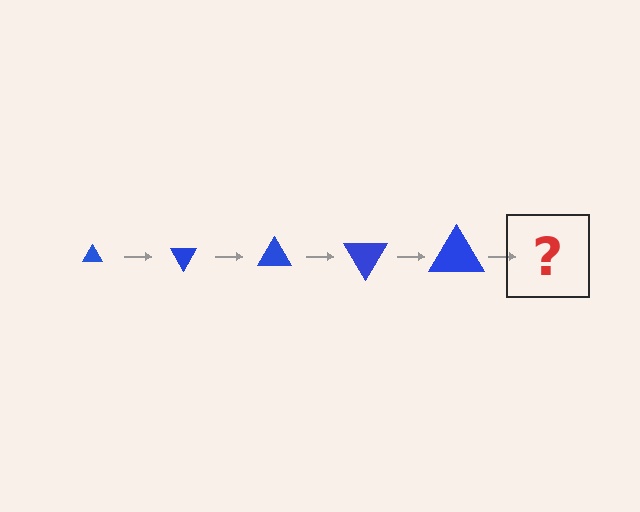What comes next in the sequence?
The next element should be a triangle, larger than the previous one and rotated 300 degrees from the start.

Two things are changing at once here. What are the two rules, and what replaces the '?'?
The two rules are that the triangle grows larger each step and it rotates 60 degrees each step. The '?' should be a triangle, larger than the previous one and rotated 300 degrees from the start.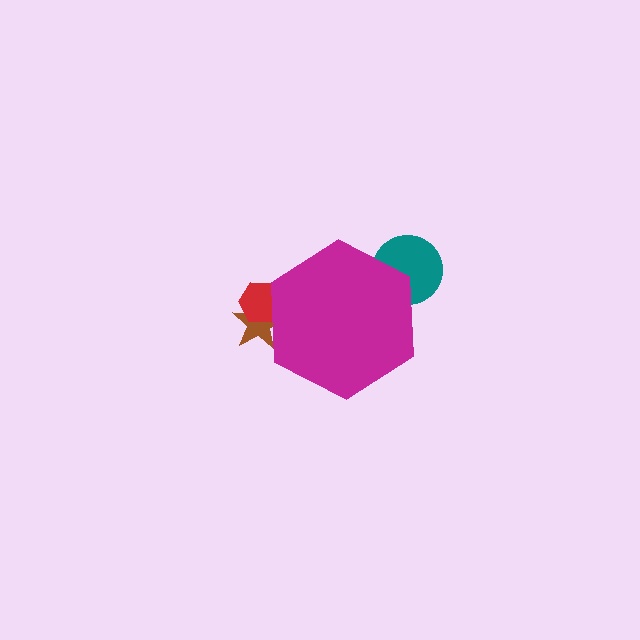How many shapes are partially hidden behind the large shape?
3 shapes are partially hidden.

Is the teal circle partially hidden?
Yes, the teal circle is partially hidden behind the magenta hexagon.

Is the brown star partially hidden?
Yes, the brown star is partially hidden behind the magenta hexagon.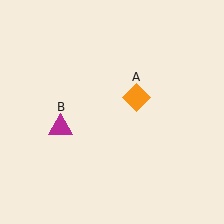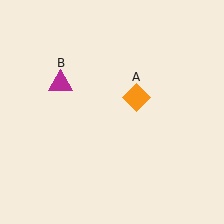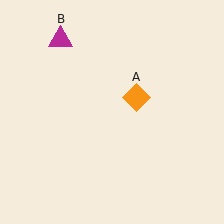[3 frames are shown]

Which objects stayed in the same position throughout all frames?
Orange diamond (object A) remained stationary.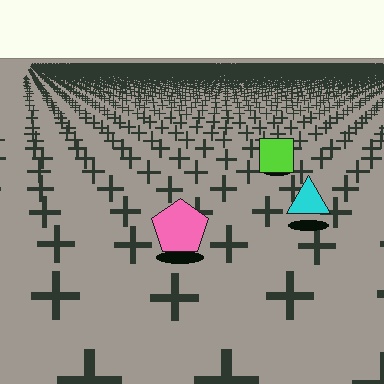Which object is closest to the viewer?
The pink pentagon is closest. The texture marks near it are larger and more spread out.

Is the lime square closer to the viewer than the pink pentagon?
No. The pink pentagon is closer — you can tell from the texture gradient: the ground texture is coarser near it.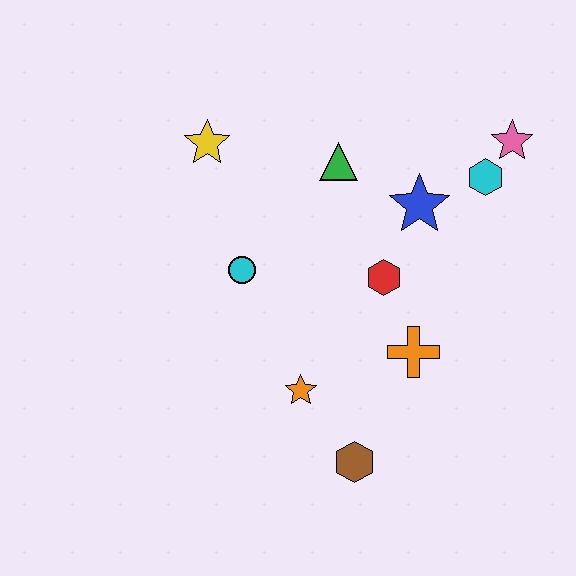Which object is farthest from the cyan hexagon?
The brown hexagon is farthest from the cyan hexagon.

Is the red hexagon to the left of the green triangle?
No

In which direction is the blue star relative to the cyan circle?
The blue star is to the right of the cyan circle.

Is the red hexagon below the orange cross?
No